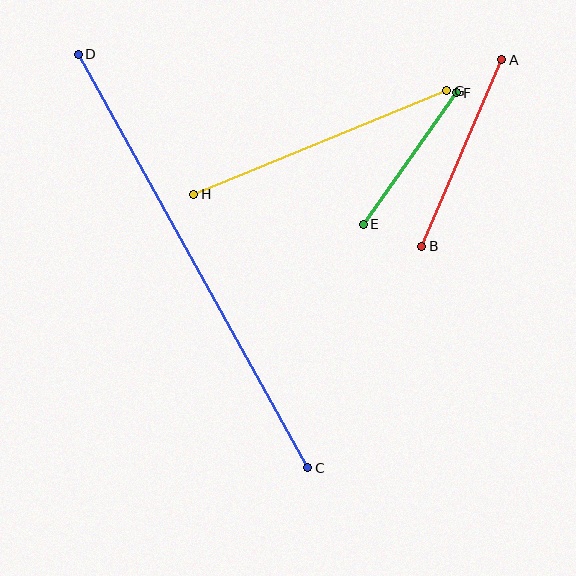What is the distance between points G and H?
The distance is approximately 273 pixels.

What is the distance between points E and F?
The distance is approximately 161 pixels.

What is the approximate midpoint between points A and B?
The midpoint is at approximately (462, 153) pixels.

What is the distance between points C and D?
The distance is approximately 473 pixels.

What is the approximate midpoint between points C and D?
The midpoint is at approximately (193, 261) pixels.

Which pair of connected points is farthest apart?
Points C and D are farthest apart.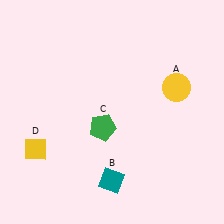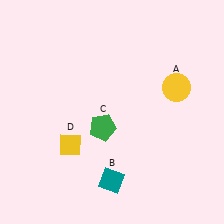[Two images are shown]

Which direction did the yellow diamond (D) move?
The yellow diamond (D) moved right.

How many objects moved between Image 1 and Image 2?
1 object moved between the two images.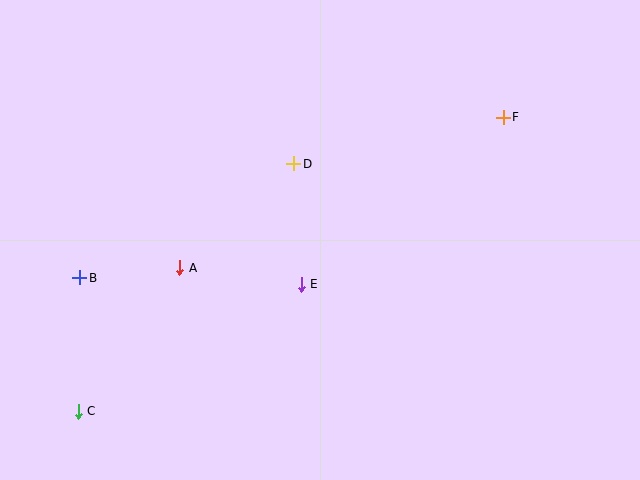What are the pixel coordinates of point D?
Point D is at (294, 164).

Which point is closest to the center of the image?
Point E at (301, 284) is closest to the center.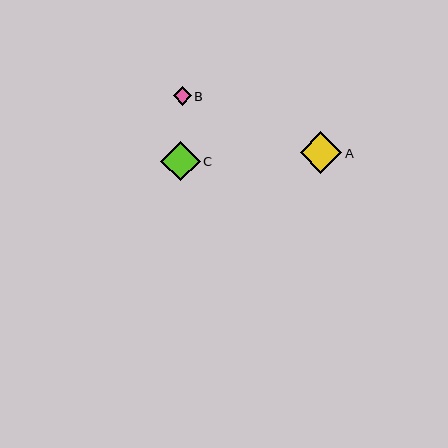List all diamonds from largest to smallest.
From largest to smallest: A, C, B.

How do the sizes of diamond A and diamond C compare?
Diamond A and diamond C are approximately the same size.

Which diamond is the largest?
Diamond A is the largest with a size of approximately 41 pixels.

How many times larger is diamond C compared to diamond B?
Diamond C is approximately 2.2 times the size of diamond B.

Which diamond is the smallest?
Diamond B is the smallest with a size of approximately 18 pixels.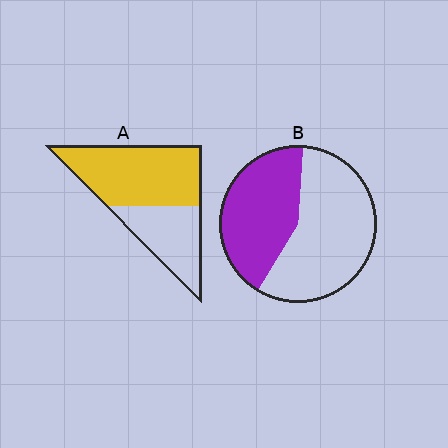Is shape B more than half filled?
No.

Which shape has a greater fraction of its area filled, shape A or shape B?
Shape A.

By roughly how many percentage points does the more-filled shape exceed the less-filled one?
By roughly 20 percentage points (A over B).